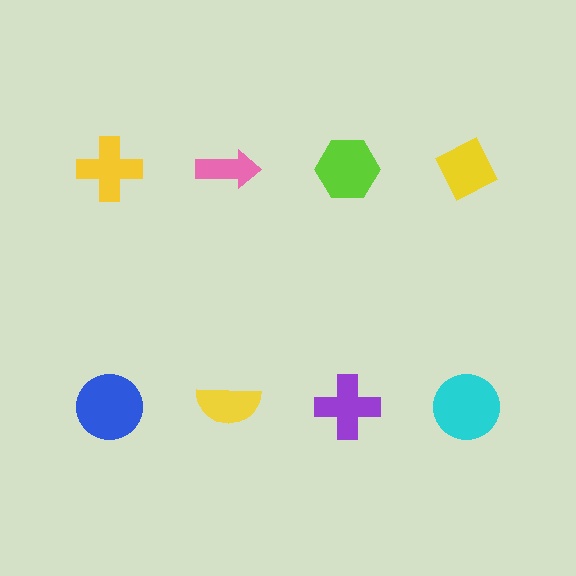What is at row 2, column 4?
A cyan circle.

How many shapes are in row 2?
4 shapes.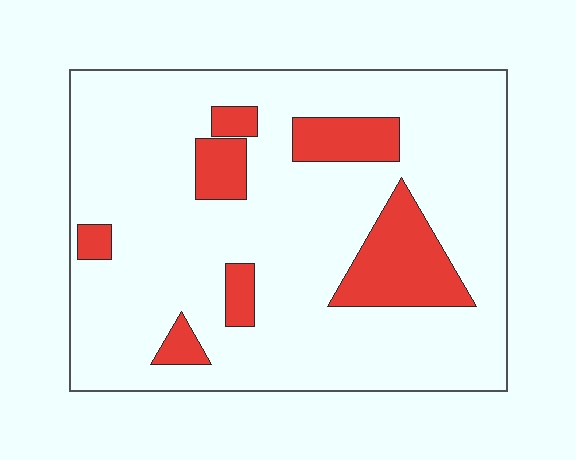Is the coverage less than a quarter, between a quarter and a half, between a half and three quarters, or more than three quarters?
Less than a quarter.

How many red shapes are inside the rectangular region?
7.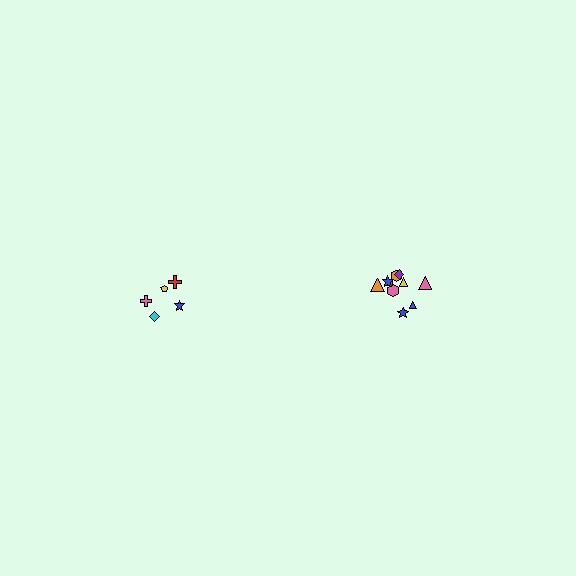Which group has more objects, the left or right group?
The right group.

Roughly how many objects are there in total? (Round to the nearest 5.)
Roughly 15 objects in total.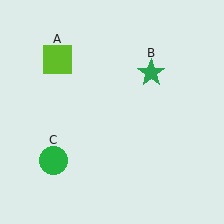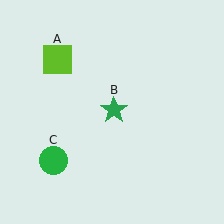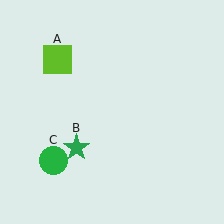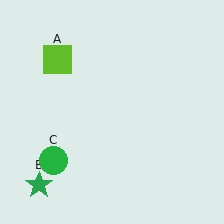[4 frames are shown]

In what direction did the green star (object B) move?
The green star (object B) moved down and to the left.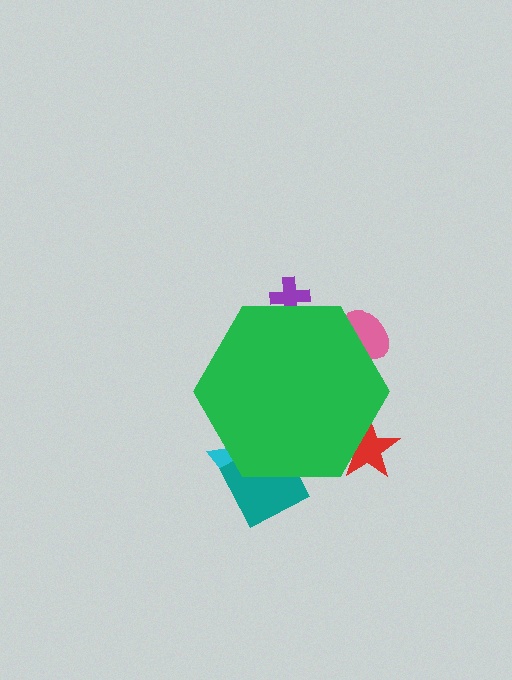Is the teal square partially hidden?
Yes, the teal square is partially hidden behind the green hexagon.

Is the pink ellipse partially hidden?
Yes, the pink ellipse is partially hidden behind the green hexagon.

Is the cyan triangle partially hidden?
Yes, the cyan triangle is partially hidden behind the green hexagon.